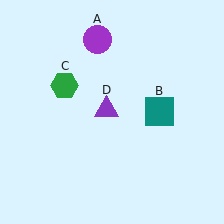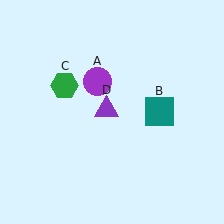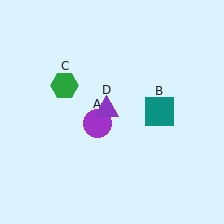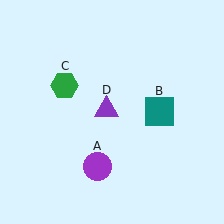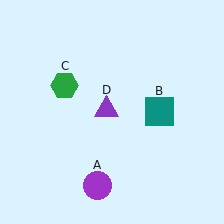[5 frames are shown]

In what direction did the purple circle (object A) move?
The purple circle (object A) moved down.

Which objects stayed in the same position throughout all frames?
Teal square (object B) and green hexagon (object C) and purple triangle (object D) remained stationary.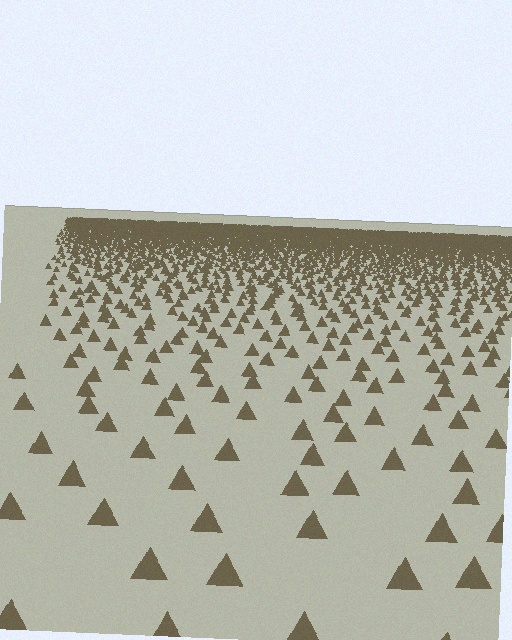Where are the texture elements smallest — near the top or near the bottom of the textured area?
Near the top.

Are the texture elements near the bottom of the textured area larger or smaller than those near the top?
Larger. Near the bottom, elements are closer to the viewer and appear at a bigger on-screen size.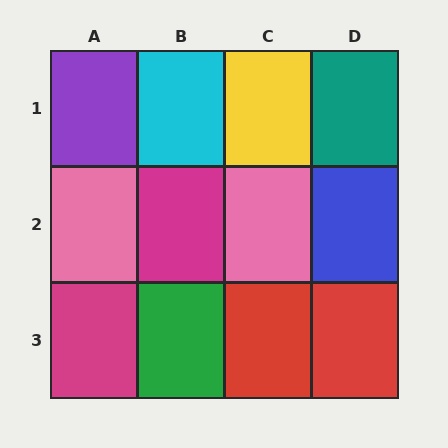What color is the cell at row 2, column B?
Magenta.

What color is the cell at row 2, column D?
Blue.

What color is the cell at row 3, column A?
Magenta.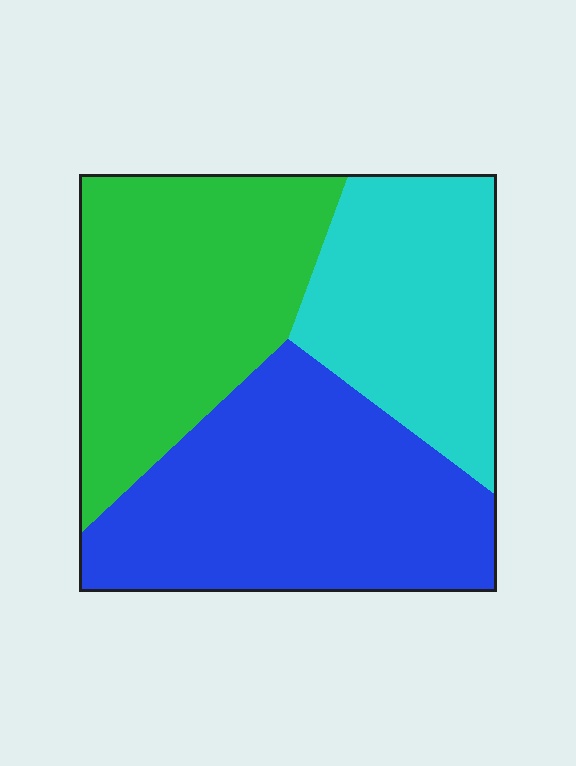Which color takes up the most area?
Blue, at roughly 40%.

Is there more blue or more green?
Blue.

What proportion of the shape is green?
Green takes up between a third and a half of the shape.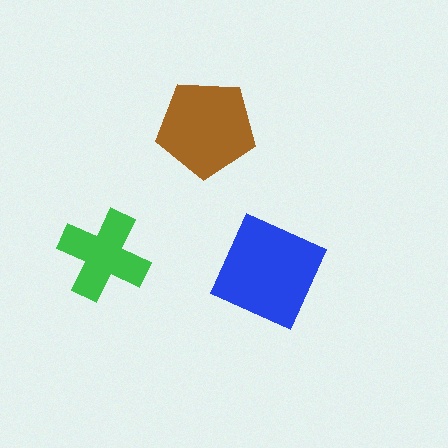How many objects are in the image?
There are 3 objects in the image.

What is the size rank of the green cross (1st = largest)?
3rd.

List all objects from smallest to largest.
The green cross, the brown pentagon, the blue diamond.